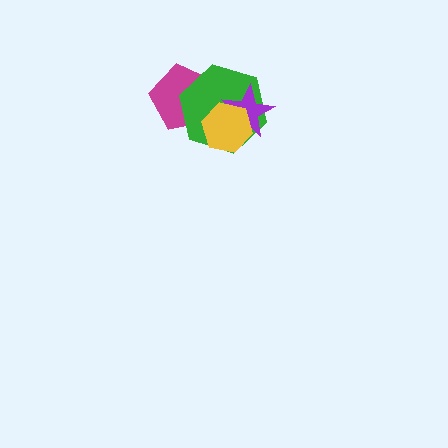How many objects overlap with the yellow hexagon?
3 objects overlap with the yellow hexagon.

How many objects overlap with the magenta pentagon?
2 objects overlap with the magenta pentagon.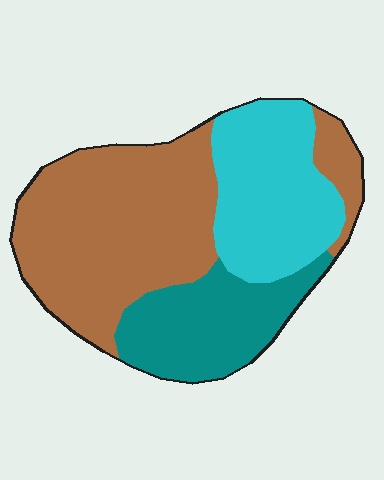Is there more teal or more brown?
Brown.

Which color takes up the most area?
Brown, at roughly 50%.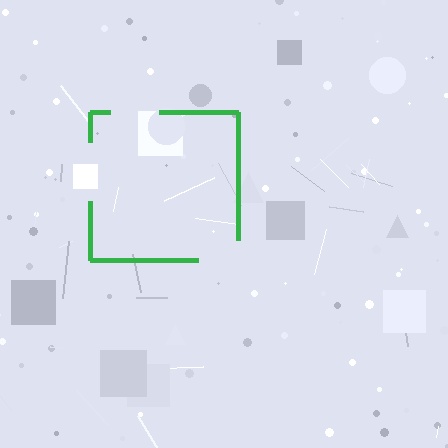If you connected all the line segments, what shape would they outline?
They would outline a square.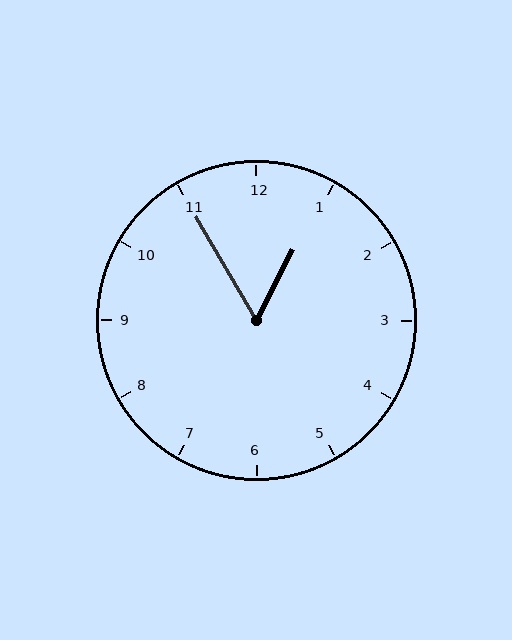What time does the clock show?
12:55.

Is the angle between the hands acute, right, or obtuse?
It is acute.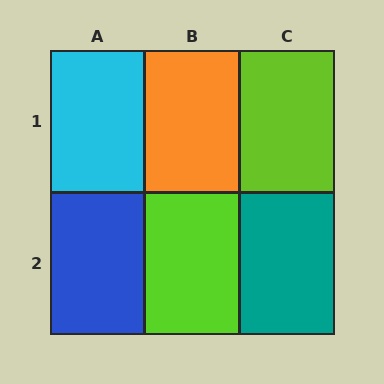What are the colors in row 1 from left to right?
Cyan, orange, lime.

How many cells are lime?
2 cells are lime.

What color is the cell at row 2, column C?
Teal.